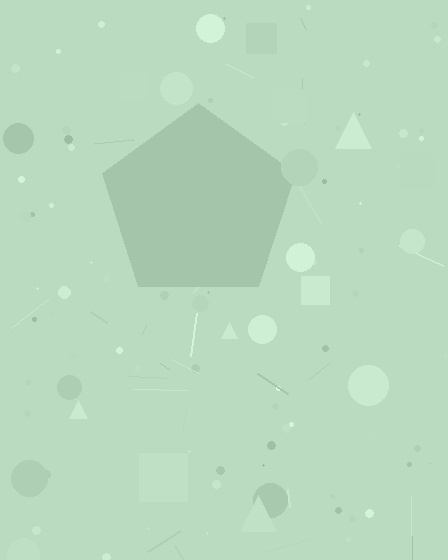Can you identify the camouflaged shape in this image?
The camouflaged shape is a pentagon.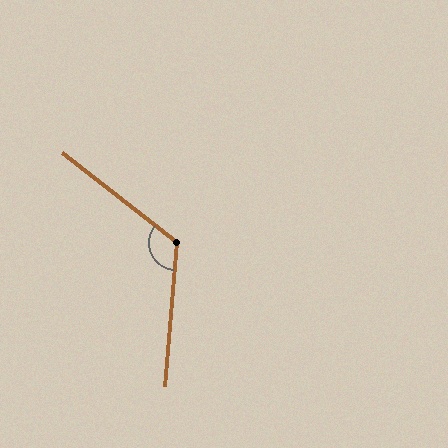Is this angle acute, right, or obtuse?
It is obtuse.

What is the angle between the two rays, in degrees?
Approximately 124 degrees.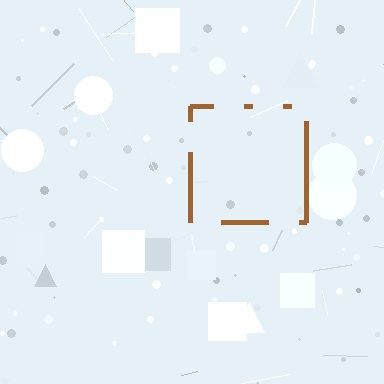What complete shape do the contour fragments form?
The contour fragments form a square.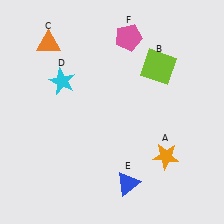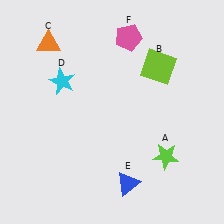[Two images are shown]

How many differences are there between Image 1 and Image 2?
There is 1 difference between the two images.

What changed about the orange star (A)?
In Image 1, A is orange. In Image 2, it changed to lime.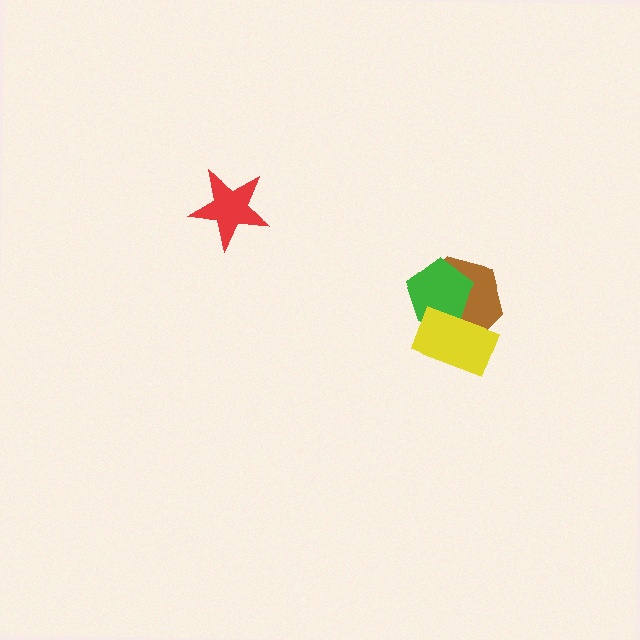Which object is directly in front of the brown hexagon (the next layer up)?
The green pentagon is directly in front of the brown hexagon.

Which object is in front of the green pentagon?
The yellow rectangle is in front of the green pentagon.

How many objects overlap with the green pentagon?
2 objects overlap with the green pentagon.